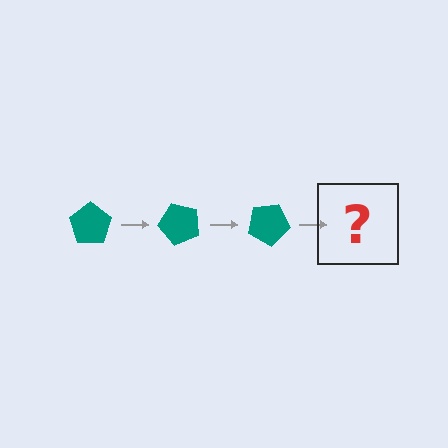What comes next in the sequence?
The next element should be a teal pentagon rotated 150 degrees.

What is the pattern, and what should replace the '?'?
The pattern is that the pentagon rotates 50 degrees each step. The '?' should be a teal pentagon rotated 150 degrees.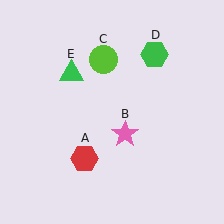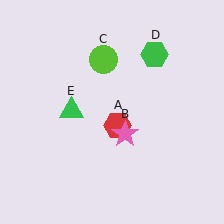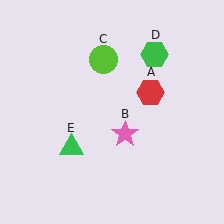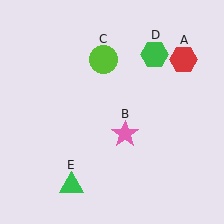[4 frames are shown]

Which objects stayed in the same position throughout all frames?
Pink star (object B) and lime circle (object C) and green hexagon (object D) remained stationary.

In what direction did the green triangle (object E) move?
The green triangle (object E) moved down.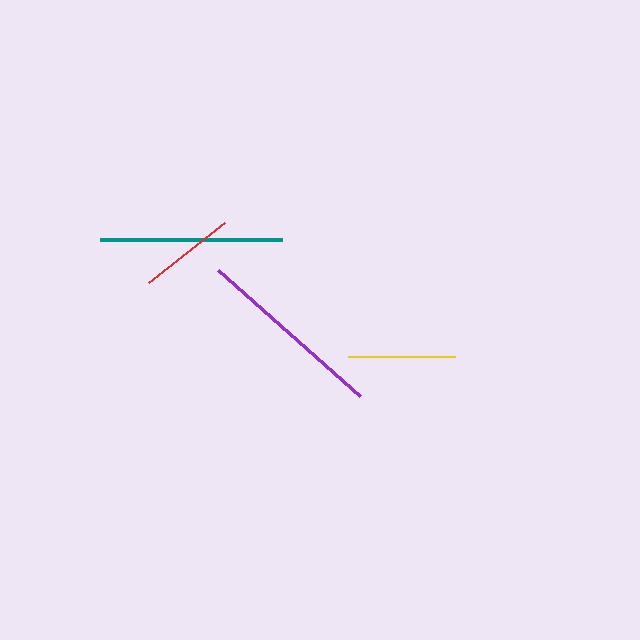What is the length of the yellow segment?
The yellow segment is approximately 106 pixels long.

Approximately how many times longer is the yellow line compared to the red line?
The yellow line is approximately 1.1 times the length of the red line.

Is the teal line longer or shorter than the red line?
The teal line is longer than the red line.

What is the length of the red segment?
The red segment is approximately 97 pixels long.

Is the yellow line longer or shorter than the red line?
The yellow line is longer than the red line.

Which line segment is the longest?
The purple line is the longest at approximately 189 pixels.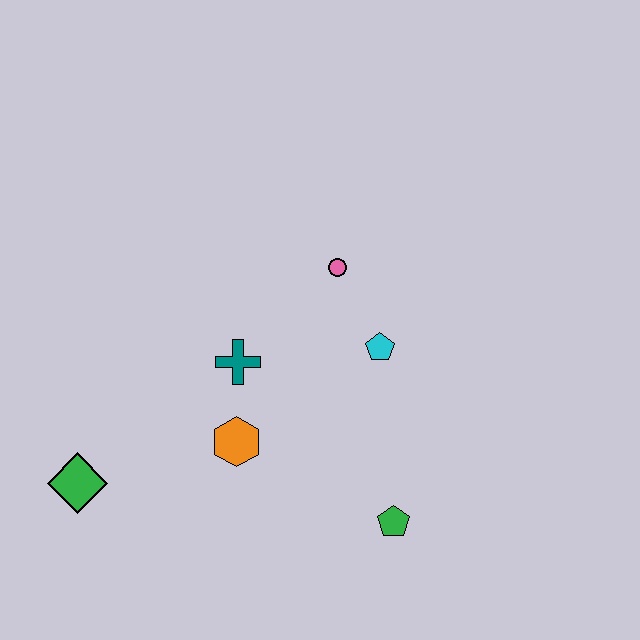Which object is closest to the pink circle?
The cyan pentagon is closest to the pink circle.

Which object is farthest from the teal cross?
The green pentagon is farthest from the teal cross.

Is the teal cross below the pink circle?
Yes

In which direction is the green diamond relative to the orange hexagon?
The green diamond is to the left of the orange hexagon.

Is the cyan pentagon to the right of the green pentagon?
No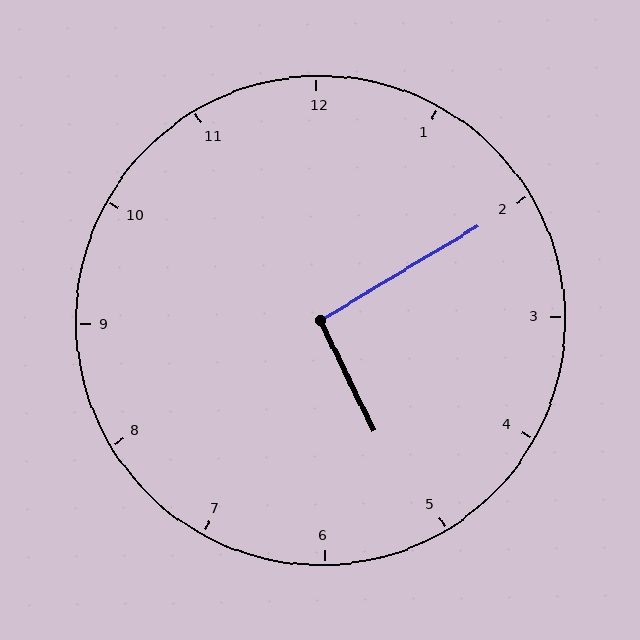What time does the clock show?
5:10.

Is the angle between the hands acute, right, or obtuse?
It is right.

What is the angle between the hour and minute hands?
Approximately 95 degrees.